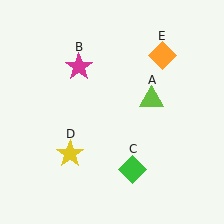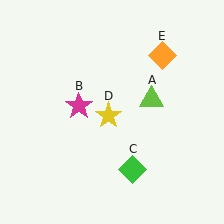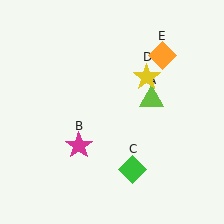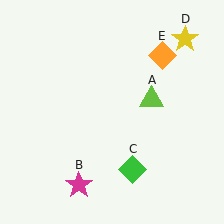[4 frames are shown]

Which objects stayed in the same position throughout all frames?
Lime triangle (object A) and green diamond (object C) and orange diamond (object E) remained stationary.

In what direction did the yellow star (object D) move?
The yellow star (object D) moved up and to the right.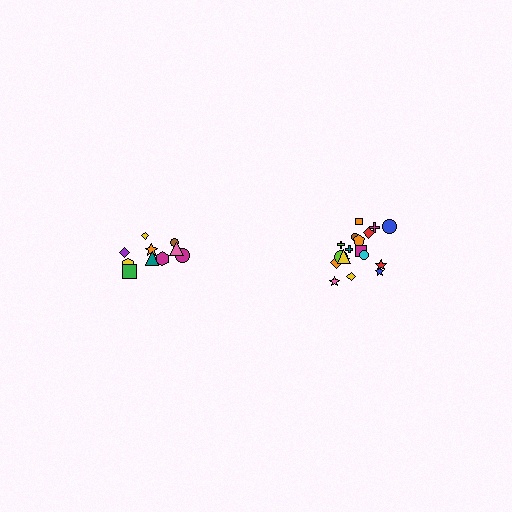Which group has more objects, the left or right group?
The right group.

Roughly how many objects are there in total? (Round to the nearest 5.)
Roughly 30 objects in total.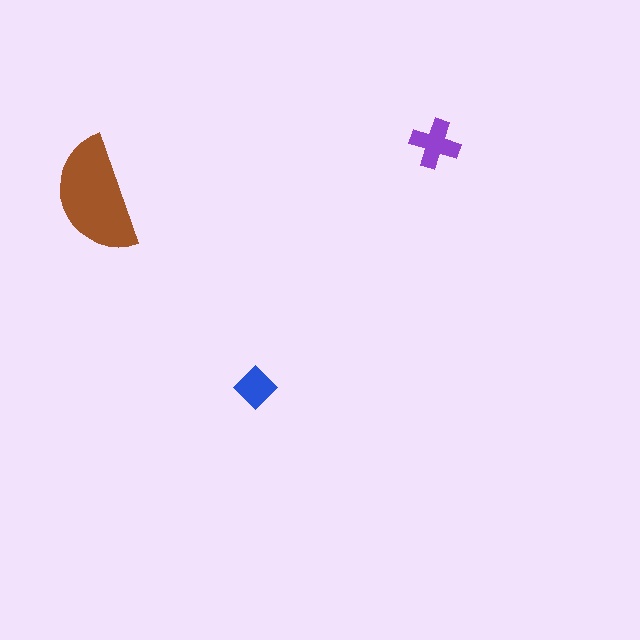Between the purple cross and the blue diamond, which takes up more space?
The purple cross.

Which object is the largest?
The brown semicircle.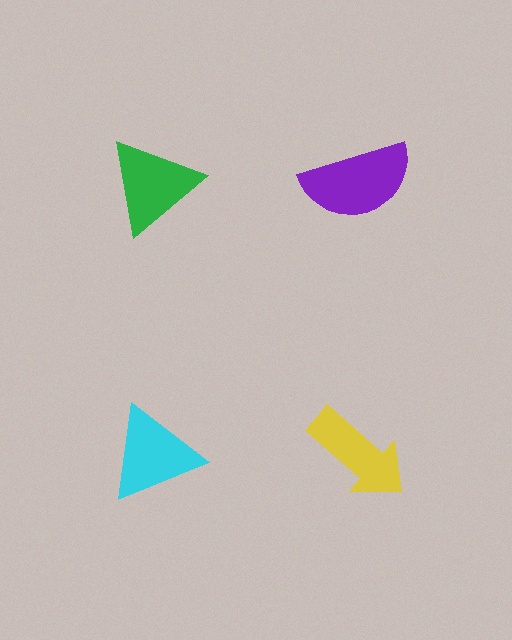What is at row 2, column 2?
A yellow arrow.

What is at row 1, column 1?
A green triangle.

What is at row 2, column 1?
A cyan triangle.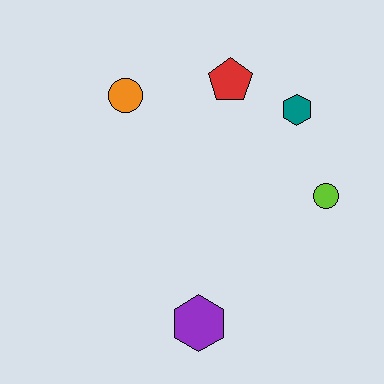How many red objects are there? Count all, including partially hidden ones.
There is 1 red object.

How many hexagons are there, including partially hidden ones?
There are 2 hexagons.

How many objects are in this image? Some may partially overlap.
There are 5 objects.